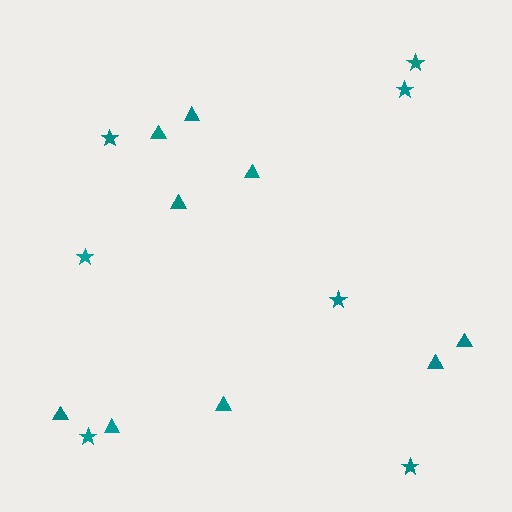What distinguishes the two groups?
There are 2 groups: one group of triangles (9) and one group of stars (7).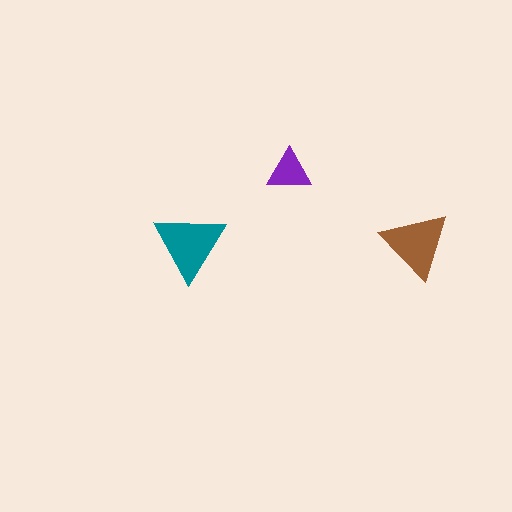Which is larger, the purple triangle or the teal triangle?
The teal one.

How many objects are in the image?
There are 3 objects in the image.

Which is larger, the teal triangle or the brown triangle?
The teal one.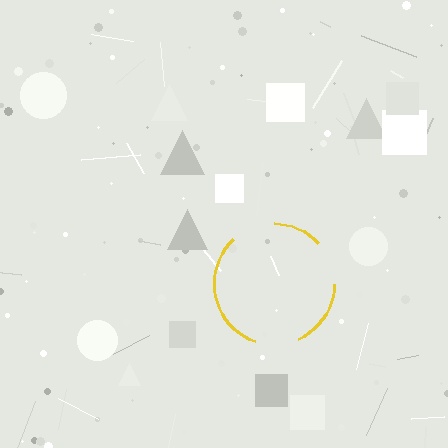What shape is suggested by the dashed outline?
The dashed outline suggests a circle.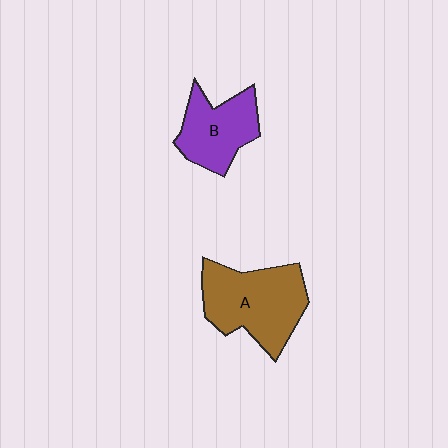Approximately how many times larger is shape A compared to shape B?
Approximately 1.4 times.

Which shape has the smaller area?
Shape B (purple).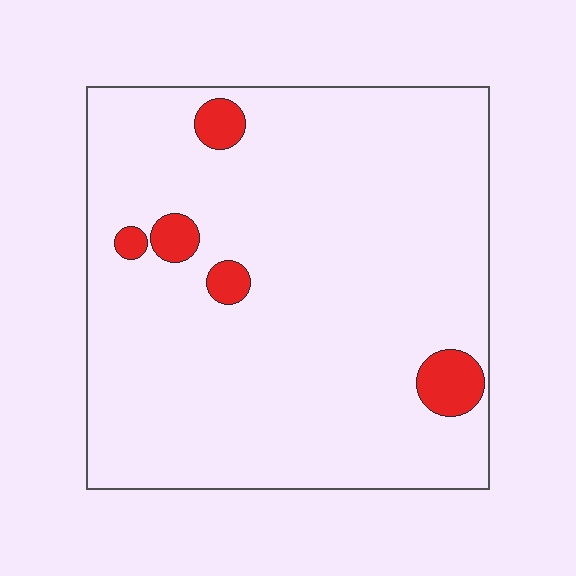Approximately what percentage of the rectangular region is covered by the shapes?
Approximately 5%.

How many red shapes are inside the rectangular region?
5.